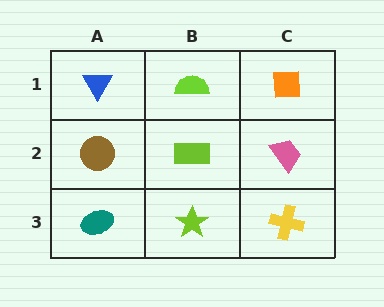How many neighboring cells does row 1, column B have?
3.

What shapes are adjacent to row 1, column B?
A lime rectangle (row 2, column B), a blue triangle (row 1, column A), an orange square (row 1, column C).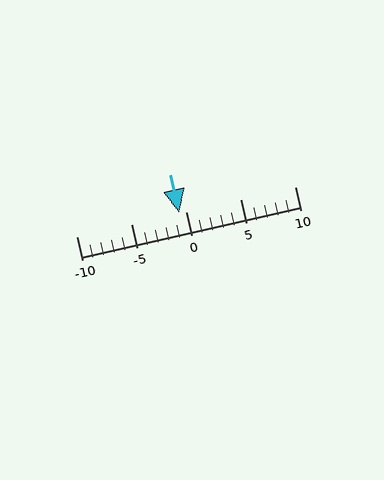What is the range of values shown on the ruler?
The ruler shows values from -10 to 10.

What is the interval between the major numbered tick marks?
The major tick marks are spaced 5 units apart.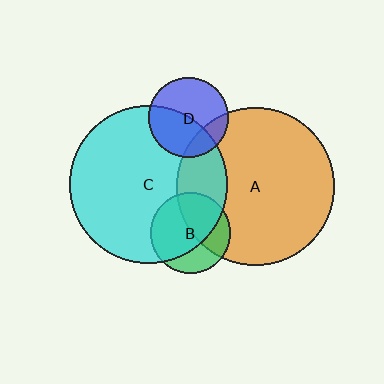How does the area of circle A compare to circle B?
Approximately 3.8 times.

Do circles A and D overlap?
Yes.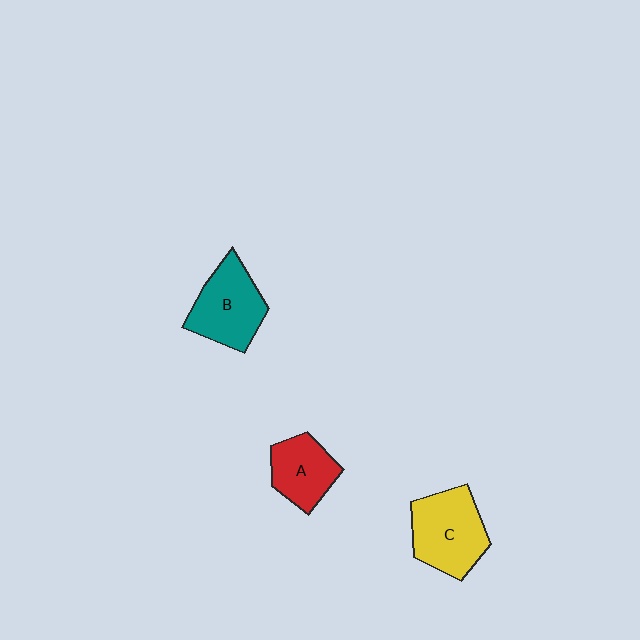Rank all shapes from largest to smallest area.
From largest to smallest: C (yellow), B (teal), A (red).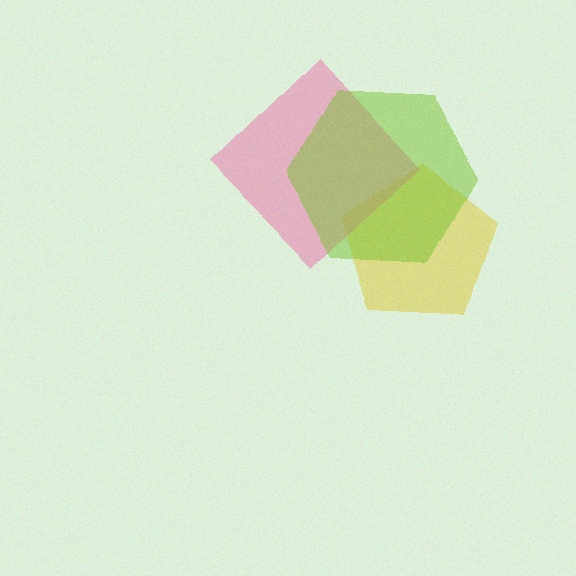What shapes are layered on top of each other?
The layered shapes are: a yellow pentagon, a pink diamond, a lime hexagon.